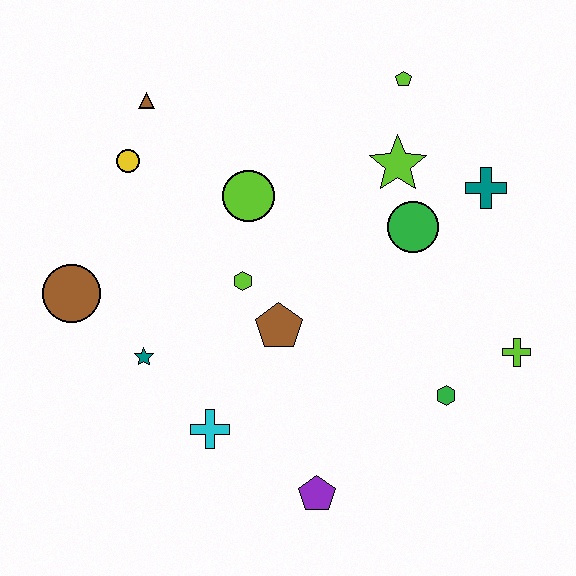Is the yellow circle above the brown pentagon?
Yes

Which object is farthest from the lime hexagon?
The lime cross is farthest from the lime hexagon.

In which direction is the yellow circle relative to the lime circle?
The yellow circle is to the left of the lime circle.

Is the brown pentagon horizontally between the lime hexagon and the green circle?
Yes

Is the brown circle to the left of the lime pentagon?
Yes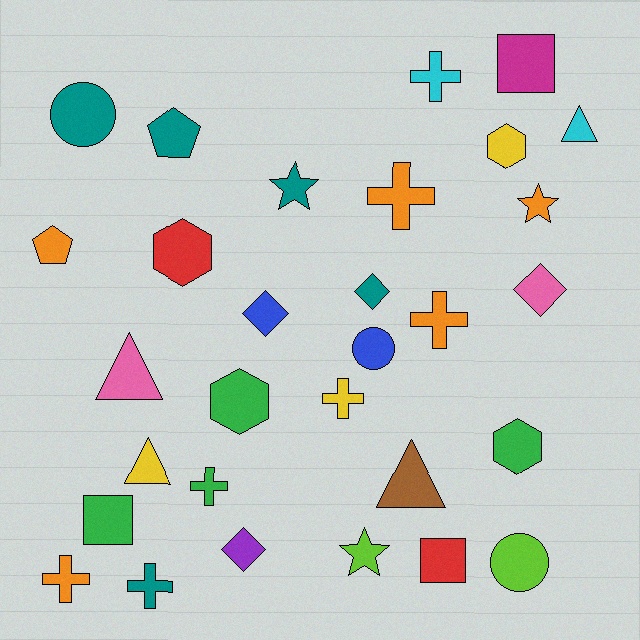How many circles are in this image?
There are 3 circles.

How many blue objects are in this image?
There are 2 blue objects.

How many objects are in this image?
There are 30 objects.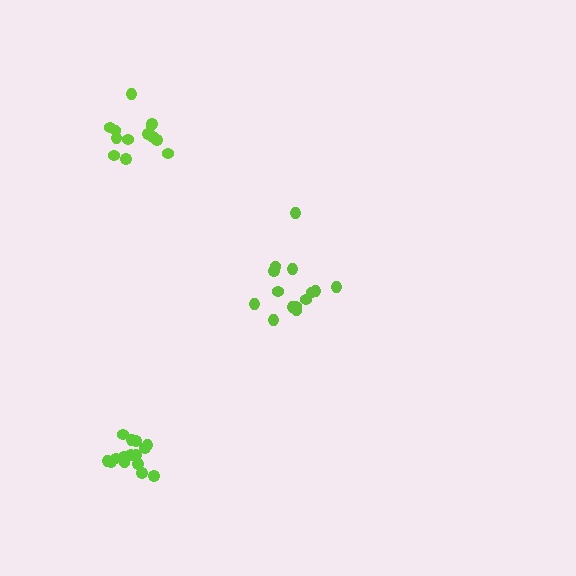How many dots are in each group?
Group 1: 14 dots, Group 2: 15 dots, Group 3: 13 dots (42 total).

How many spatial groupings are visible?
There are 3 spatial groupings.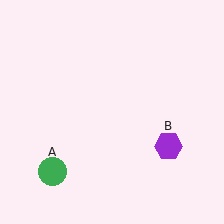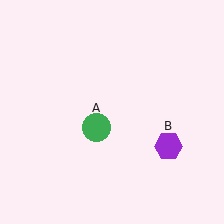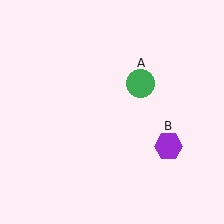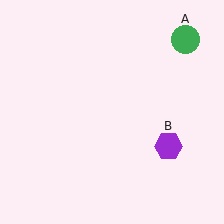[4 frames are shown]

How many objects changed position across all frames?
1 object changed position: green circle (object A).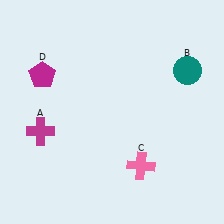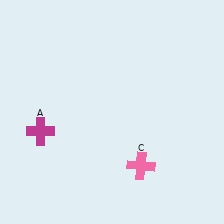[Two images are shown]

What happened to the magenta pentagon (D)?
The magenta pentagon (D) was removed in Image 2. It was in the top-left area of Image 1.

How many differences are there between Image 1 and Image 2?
There are 2 differences between the two images.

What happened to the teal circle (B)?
The teal circle (B) was removed in Image 2. It was in the top-right area of Image 1.